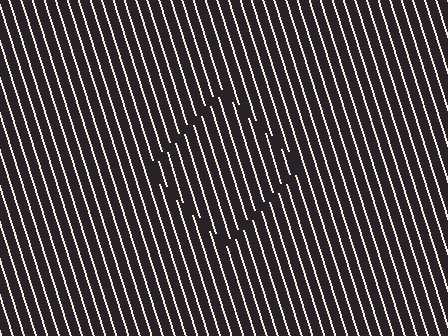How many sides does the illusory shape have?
4 sides — the line-ends trace a square.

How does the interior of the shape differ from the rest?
The interior of the shape contains the same grating, shifted by half a period — the contour is defined by the phase discontinuity where line-ends from the inner and outer gratings abut.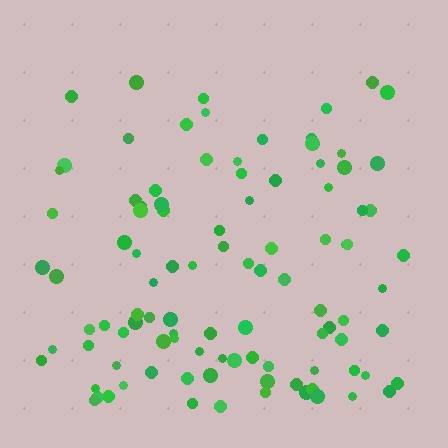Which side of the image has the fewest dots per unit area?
The top.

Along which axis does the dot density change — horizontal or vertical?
Vertical.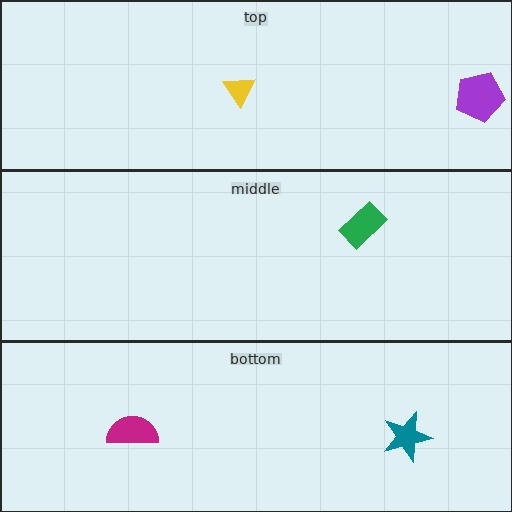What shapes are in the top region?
The yellow triangle, the purple pentagon.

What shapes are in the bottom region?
The teal star, the magenta semicircle.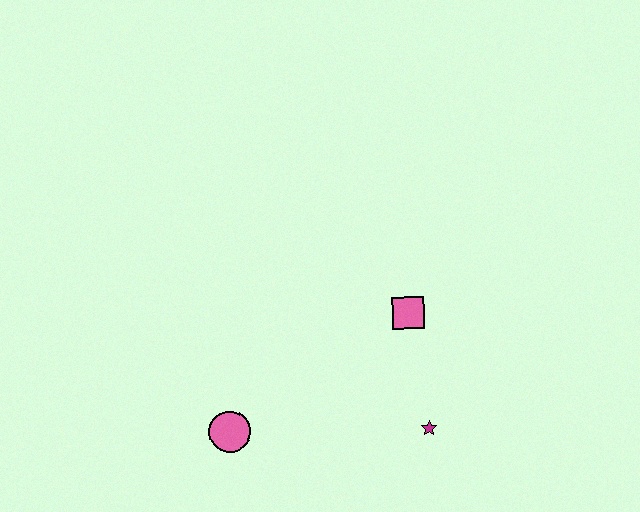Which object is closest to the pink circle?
The magenta star is closest to the pink circle.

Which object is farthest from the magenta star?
The pink circle is farthest from the magenta star.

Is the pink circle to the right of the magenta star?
No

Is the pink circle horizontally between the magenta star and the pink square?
No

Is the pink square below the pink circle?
No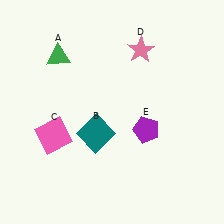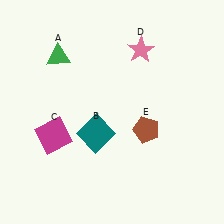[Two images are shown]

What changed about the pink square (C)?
In Image 1, C is pink. In Image 2, it changed to magenta.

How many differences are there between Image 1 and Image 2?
There are 2 differences between the two images.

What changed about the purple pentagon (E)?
In Image 1, E is purple. In Image 2, it changed to brown.